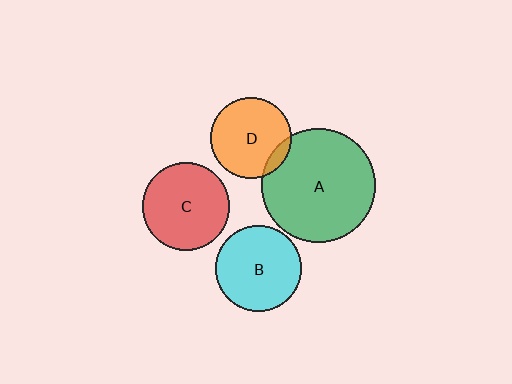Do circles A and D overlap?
Yes.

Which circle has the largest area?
Circle A (green).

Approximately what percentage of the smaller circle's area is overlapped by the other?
Approximately 10%.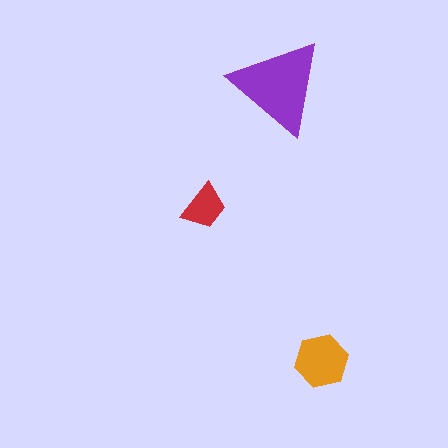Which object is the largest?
The purple triangle.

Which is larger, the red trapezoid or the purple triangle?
The purple triangle.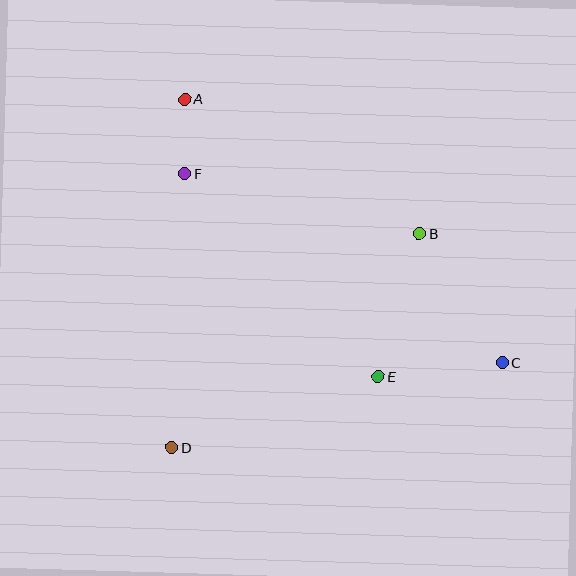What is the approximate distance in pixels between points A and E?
The distance between A and E is approximately 338 pixels.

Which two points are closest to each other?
Points A and F are closest to each other.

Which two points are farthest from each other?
Points A and C are farthest from each other.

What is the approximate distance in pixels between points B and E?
The distance between B and E is approximately 149 pixels.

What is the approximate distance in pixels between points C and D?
The distance between C and D is approximately 341 pixels.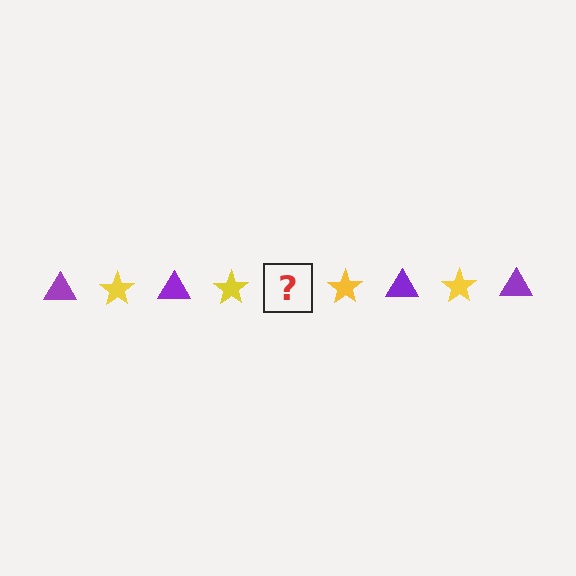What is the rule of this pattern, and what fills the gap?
The rule is that the pattern alternates between purple triangle and yellow star. The gap should be filled with a purple triangle.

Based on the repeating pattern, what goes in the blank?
The blank should be a purple triangle.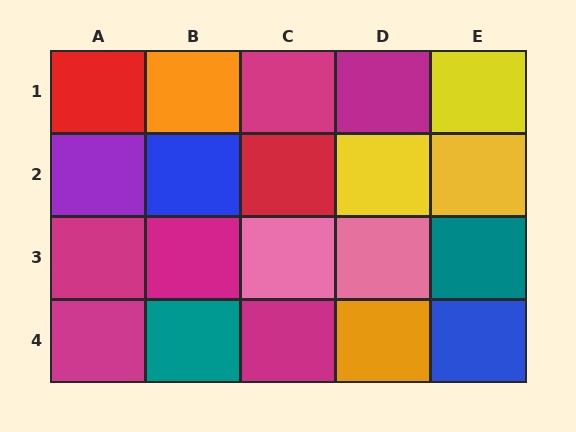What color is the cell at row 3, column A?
Magenta.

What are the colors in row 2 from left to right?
Purple, blue, red, yellow, yellow.